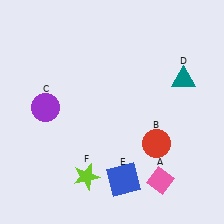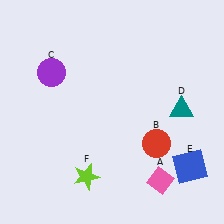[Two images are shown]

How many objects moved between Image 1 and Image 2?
3 objects moved between the two images.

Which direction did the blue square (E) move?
The blue square (E) moved right.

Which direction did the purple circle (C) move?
The purple circle (C) moved up.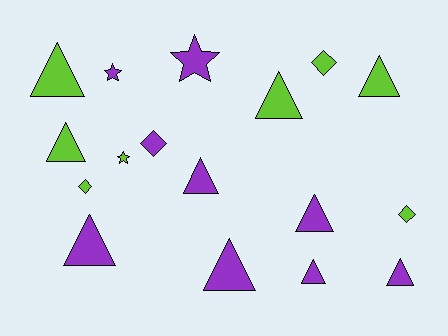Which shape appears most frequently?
Triangle, with 10 objects.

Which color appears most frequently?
Purple, with 9 objects.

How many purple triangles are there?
There are 6 purple triangles.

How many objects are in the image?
There are 17 objects.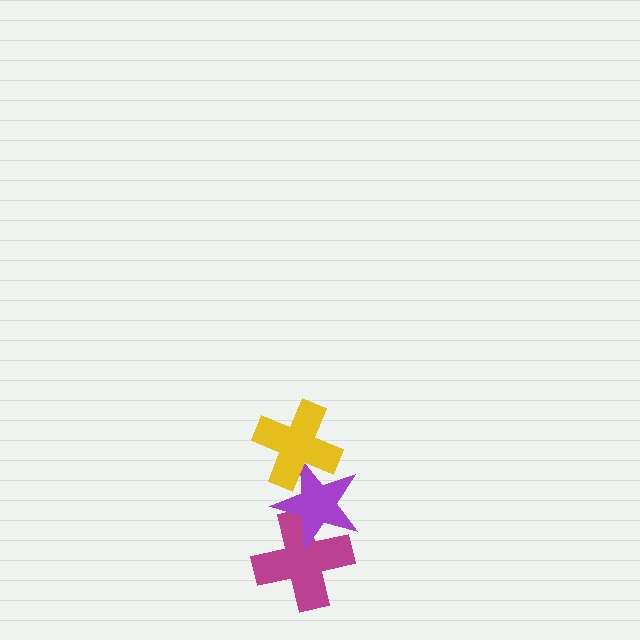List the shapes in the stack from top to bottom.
From top to bottom: the yellow cross, the purple star, the magenta cross.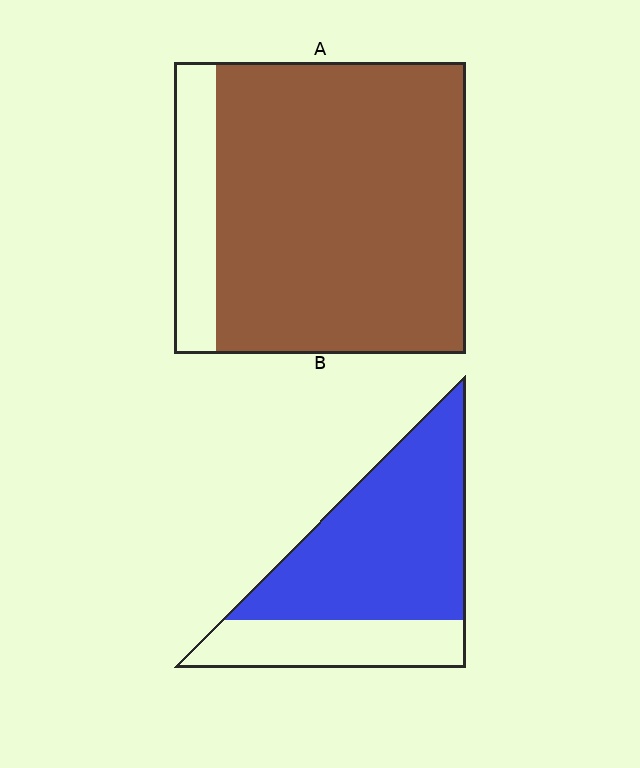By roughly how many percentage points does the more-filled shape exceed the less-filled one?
By roughly 15 percentage points (A over B).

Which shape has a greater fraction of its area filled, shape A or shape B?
Shape A.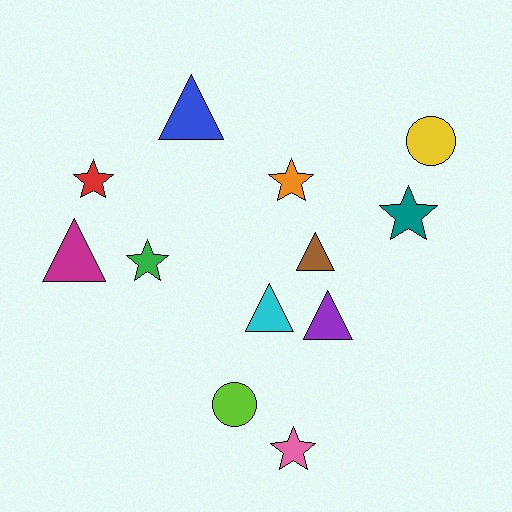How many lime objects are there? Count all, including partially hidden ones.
There is 1 lime object.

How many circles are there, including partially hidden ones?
There are 2 circles.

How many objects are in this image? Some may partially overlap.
There are 12 objects.